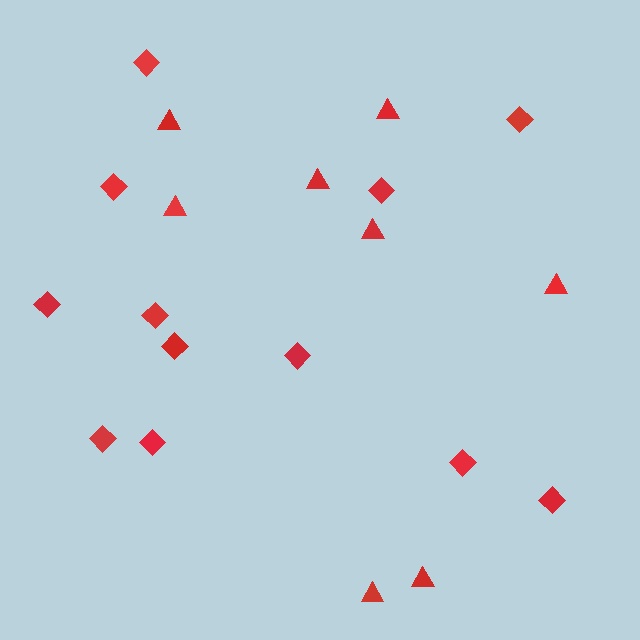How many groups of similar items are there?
There are 2 groups: one group of diamonds (12) and one group of triangles (8).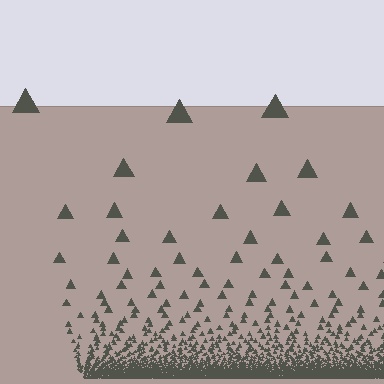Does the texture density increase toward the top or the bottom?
Density increases toward the bottom.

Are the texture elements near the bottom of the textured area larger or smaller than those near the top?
Smaller. The gradient is inverted — elements near the bottom are smaller and denser.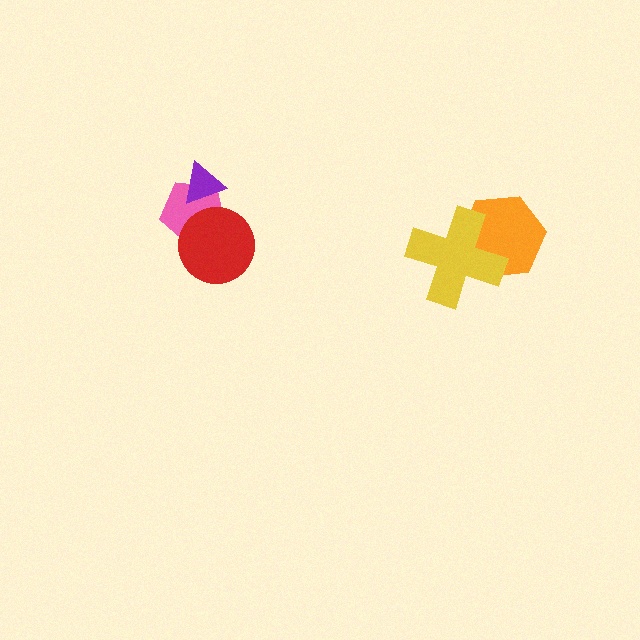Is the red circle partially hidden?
No, no other shape covers it.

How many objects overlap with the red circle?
1 object overlaps with the red circle.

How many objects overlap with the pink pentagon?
2 objects overlap with the pink pentagon.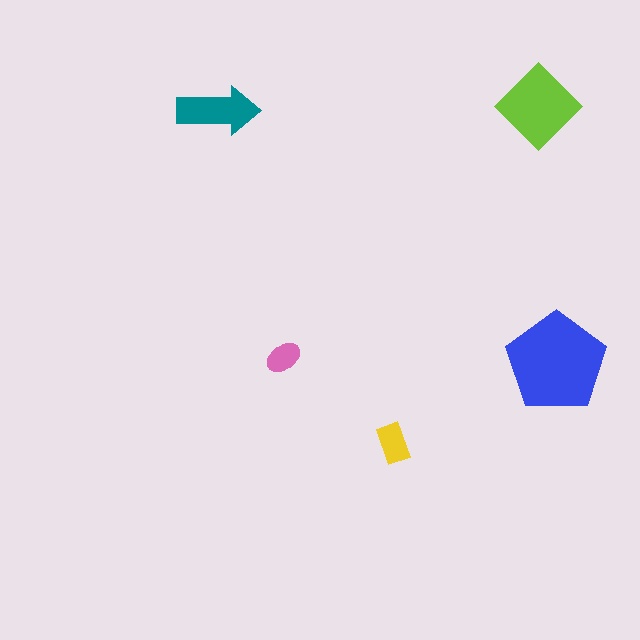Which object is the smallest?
The pink ellipse.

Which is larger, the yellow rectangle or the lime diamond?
The lime diamond.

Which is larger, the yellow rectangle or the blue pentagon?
The blue pentagon.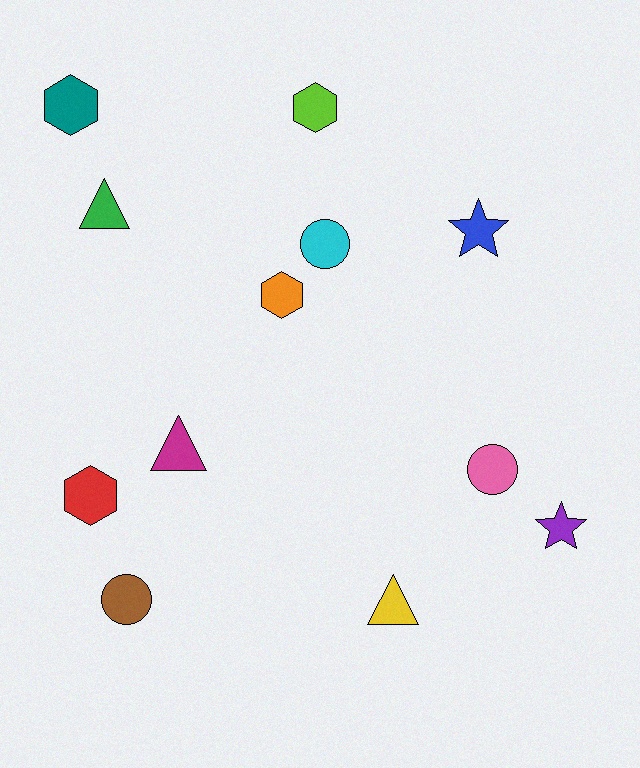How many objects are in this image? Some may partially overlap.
There are 12 objects.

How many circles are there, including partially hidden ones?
There are 3 circles.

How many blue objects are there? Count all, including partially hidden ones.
There is 1 blue object.